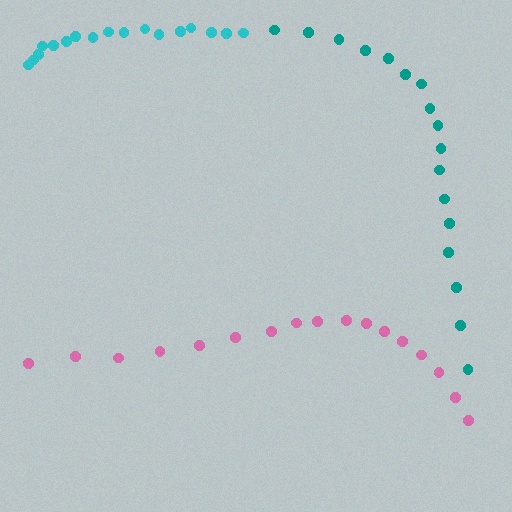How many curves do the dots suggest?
There are 3 distinct paths.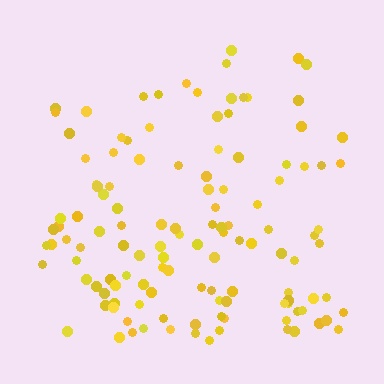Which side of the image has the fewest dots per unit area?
The top.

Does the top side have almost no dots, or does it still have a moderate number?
Still a moderate number, just noticeably fewer than the bottom.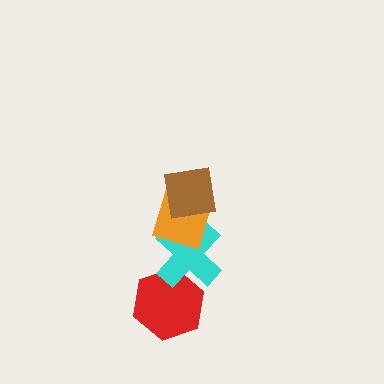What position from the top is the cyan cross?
The cyan cross is 3rd from the top.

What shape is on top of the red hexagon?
The cyan cross is on top of the red hexagon.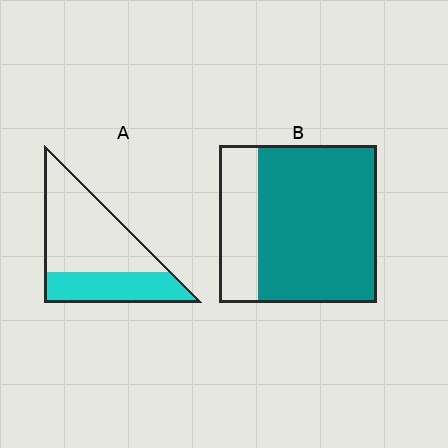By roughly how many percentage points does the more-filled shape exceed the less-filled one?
By roughly 40 percentage points (B over A).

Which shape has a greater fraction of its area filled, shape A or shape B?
Shape B.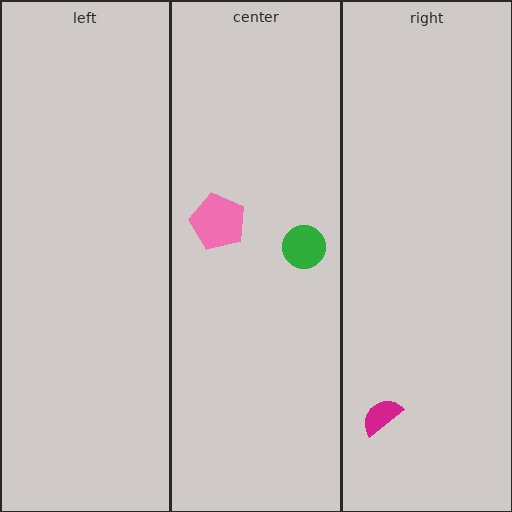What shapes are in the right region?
The magenta semicircle.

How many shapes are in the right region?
1.